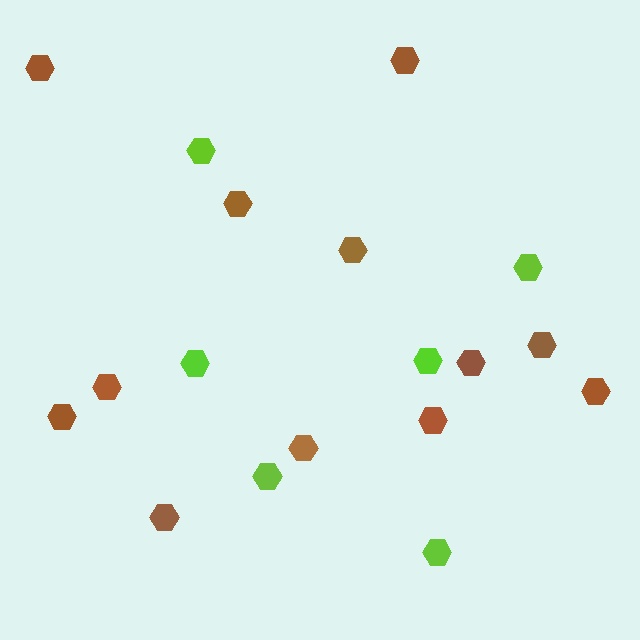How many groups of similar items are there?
There are 2 groups: one group of brown hexagons (12) and one group of lime hexagons (6).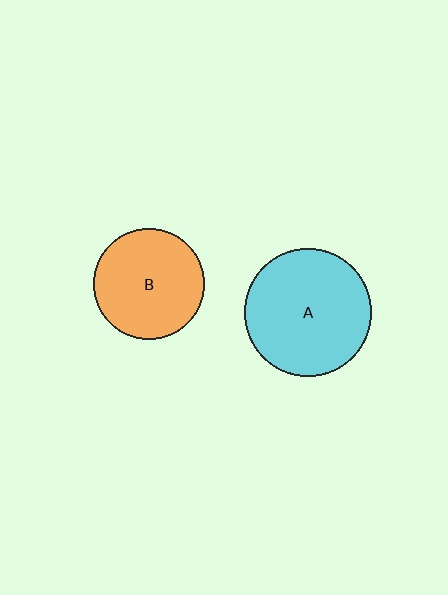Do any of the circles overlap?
No, none of the circles overlap.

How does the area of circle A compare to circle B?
Approximately 1.3 times.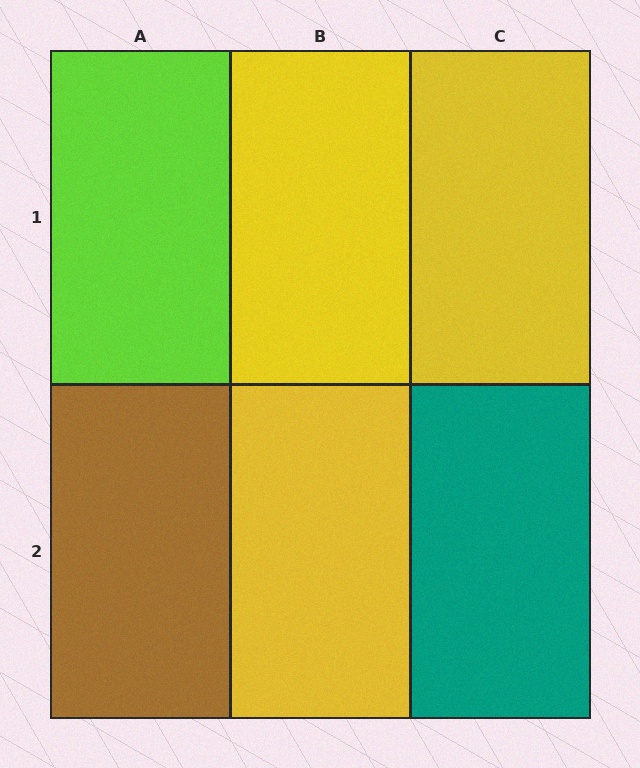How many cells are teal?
1 cell is teal.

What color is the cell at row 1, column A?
Lime.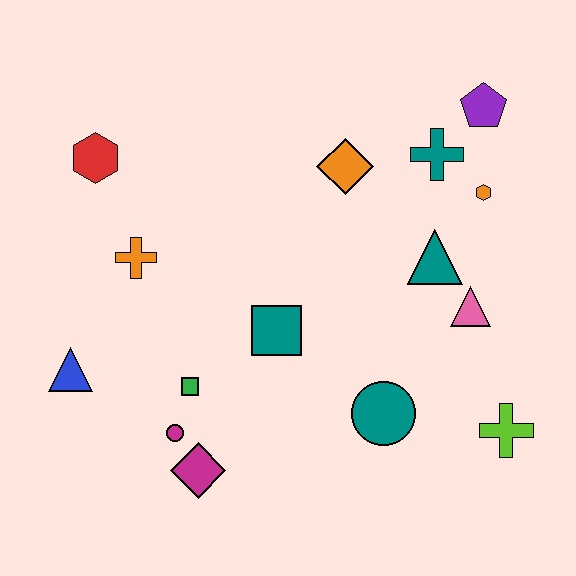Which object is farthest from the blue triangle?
The purple pentagon is farthest from the blue triangle.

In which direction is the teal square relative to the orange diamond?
The teal square is below the orange diamond.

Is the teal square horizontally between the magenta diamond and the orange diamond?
Yes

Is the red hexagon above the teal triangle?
Yes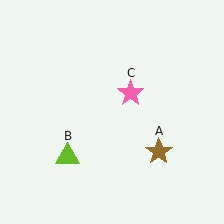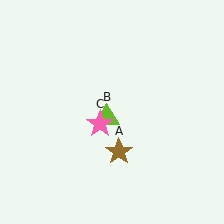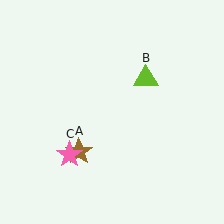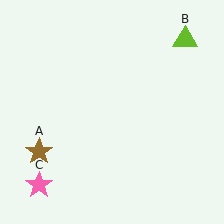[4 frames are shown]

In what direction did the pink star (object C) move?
The pink star (object C) moved down and to the left.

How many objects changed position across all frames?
3 objects changed position: brown star (object A), lime triangle (object B), pink star (object C).